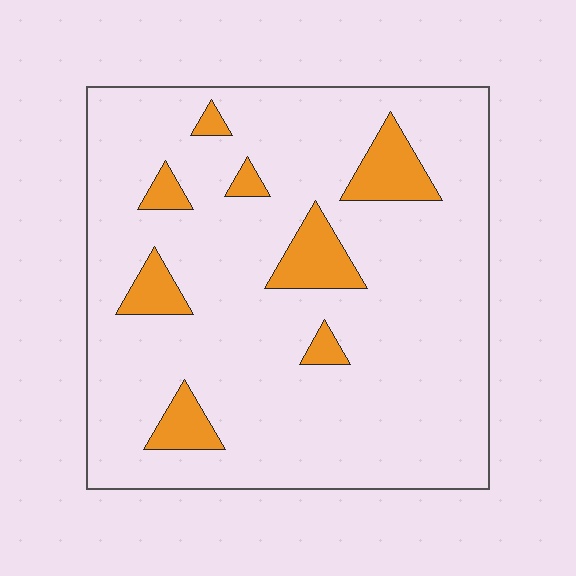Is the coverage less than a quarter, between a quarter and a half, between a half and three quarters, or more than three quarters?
Less than a quarter.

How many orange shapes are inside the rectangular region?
8.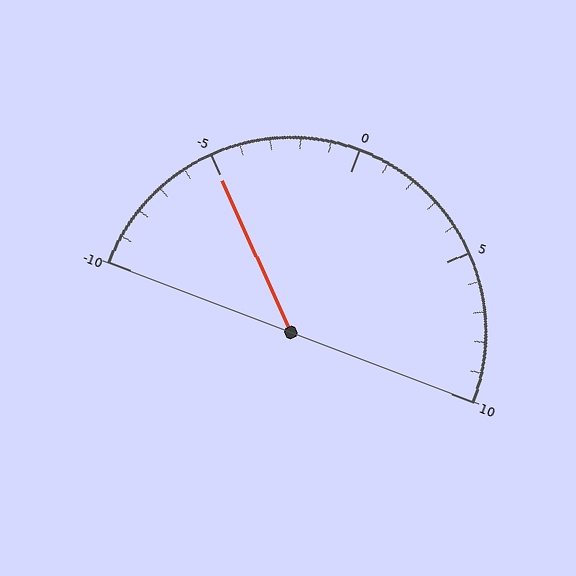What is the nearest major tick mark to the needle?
The nearest major tick mark is -5.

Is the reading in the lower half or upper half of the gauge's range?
The reading is in the lower half of the range (-10 to 10).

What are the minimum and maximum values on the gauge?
The gauge ranges from -10 to 10.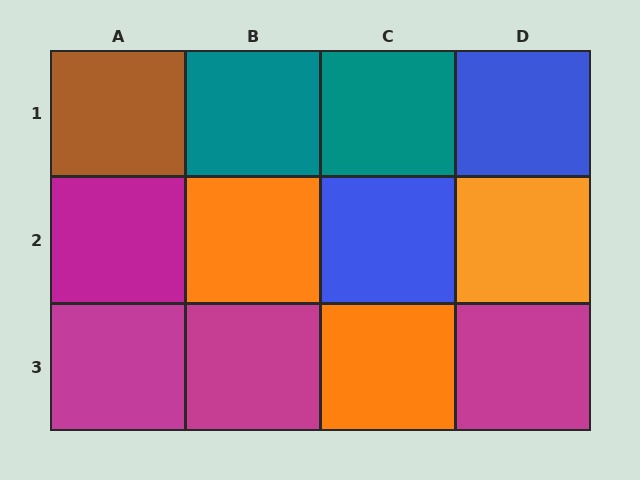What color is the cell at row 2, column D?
Orange.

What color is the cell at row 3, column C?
Orange.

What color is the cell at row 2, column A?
Magenta.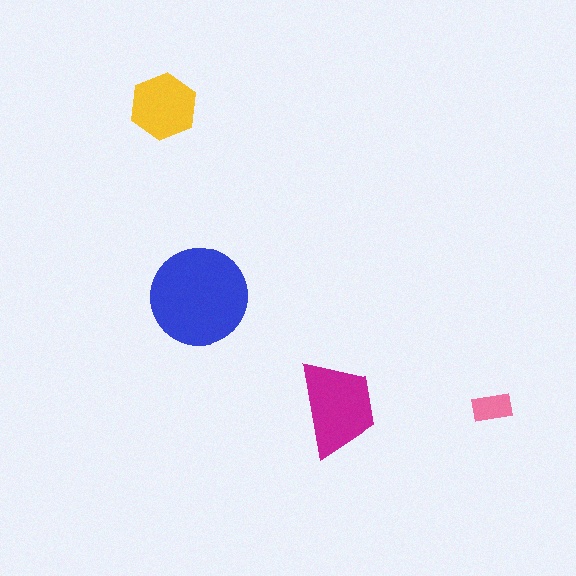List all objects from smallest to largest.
The pink rectangle, the yellow hexagon, the magenta trapezoid, the blue circle.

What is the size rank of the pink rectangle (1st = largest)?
4th.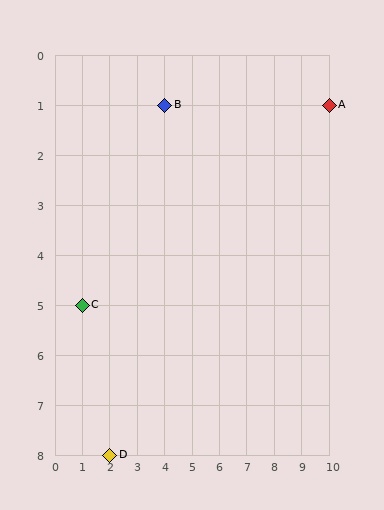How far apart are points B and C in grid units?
Points B and C are 3 columns and 4 rows apart (about 5.0 grid units diagonally).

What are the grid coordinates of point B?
Point B is at grid coordinates (4, 1).